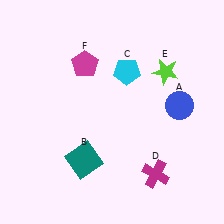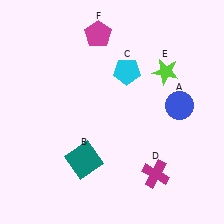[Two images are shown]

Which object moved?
The magenta pentagon (F) moved up.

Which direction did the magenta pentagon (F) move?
The magenta pentagon (F) moved up.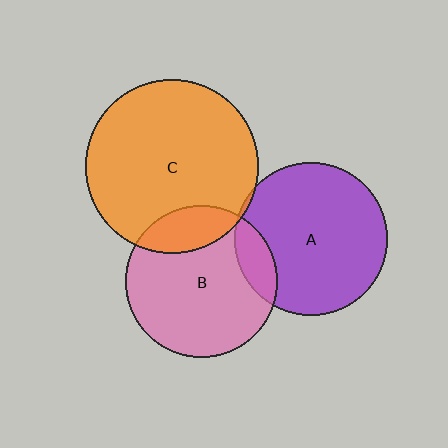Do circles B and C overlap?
Yes.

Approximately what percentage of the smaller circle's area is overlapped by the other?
Approximately 20%.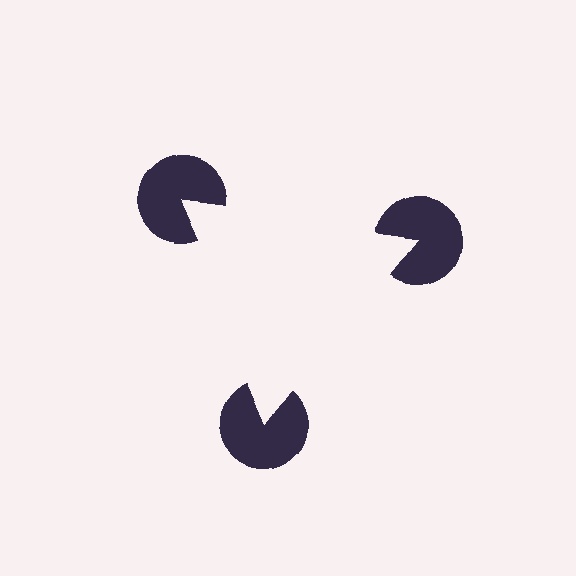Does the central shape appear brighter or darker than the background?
It typically appears slightly brighter than the background, even though no actual brightness change is drawn.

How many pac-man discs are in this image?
There are 3 — one at each vertex of the illusory triangle.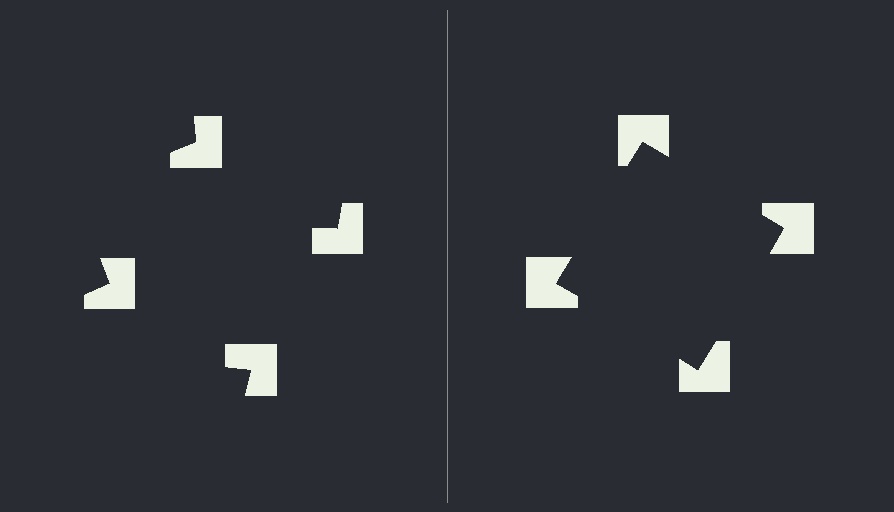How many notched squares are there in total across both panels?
8 — 4 on each side.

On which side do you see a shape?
An illusory square appears on the right side. On the left side the wedge cuts are rotated, so no coherent shape forms.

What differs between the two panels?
The notched squares are positioned identically on both sides; only the wedge orientations differ. On the right they align to a square; on the left they are misaligned.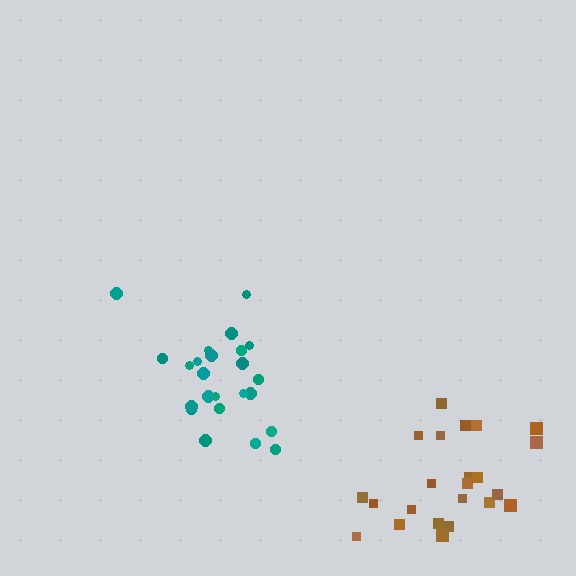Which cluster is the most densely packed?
Teal.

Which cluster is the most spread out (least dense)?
Brown.